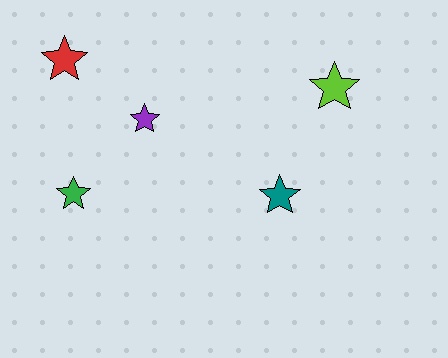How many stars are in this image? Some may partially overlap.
There are 5 stars.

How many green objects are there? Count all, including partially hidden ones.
There is 1 green object.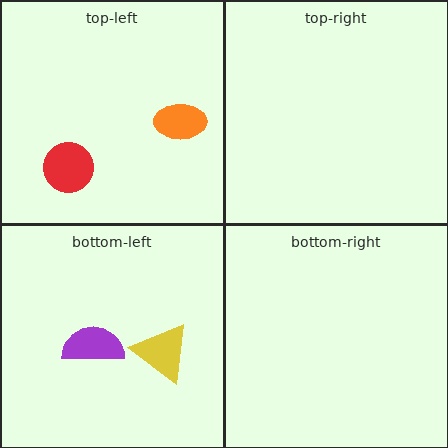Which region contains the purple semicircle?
The bottom-left region.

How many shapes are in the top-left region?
2.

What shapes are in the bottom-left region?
The yellow triangle, the purple semicircle.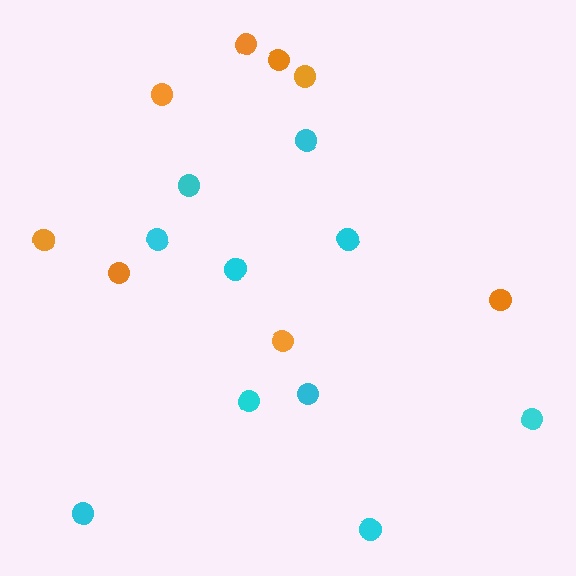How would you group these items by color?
There are 2 groups: one group of orange circles (8) and one group of cyan circles (10).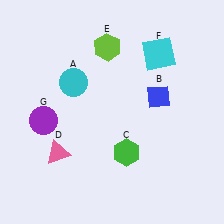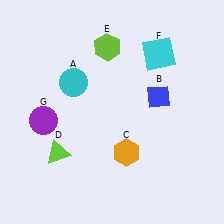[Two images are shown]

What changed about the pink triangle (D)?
In Image 1, D is pink. In Image 2, it changed to lime.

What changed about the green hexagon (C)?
In Image 1, C is green. In Image 2, it changed to orange.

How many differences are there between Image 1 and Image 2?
There are 2 differences between the two images.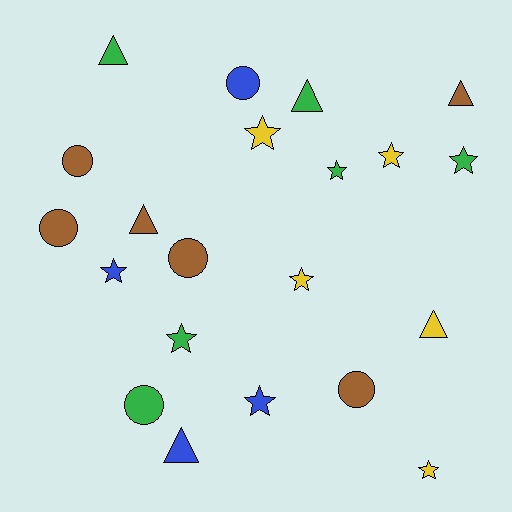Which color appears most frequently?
Brown, with 6 objects.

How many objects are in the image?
There are 21 objects.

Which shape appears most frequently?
Star, with 9 objects.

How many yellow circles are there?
There are no yellow circles.